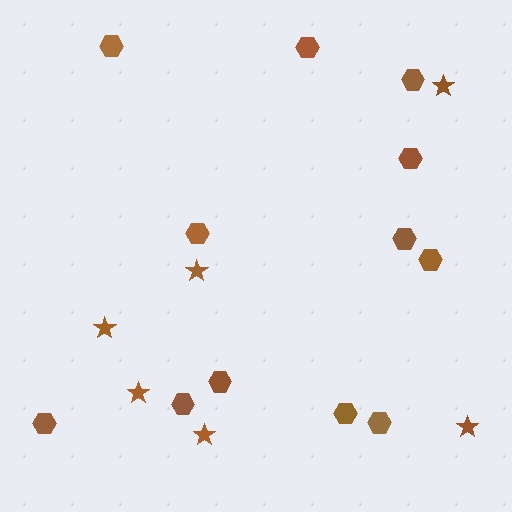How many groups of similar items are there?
There are 2 groups: one group of stars (6) and one group of hexagons (12).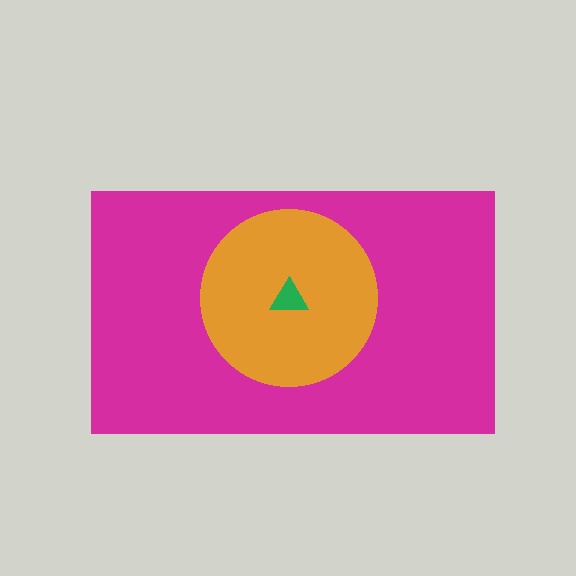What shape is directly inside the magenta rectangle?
The orange circle.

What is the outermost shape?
The magenta rectangle.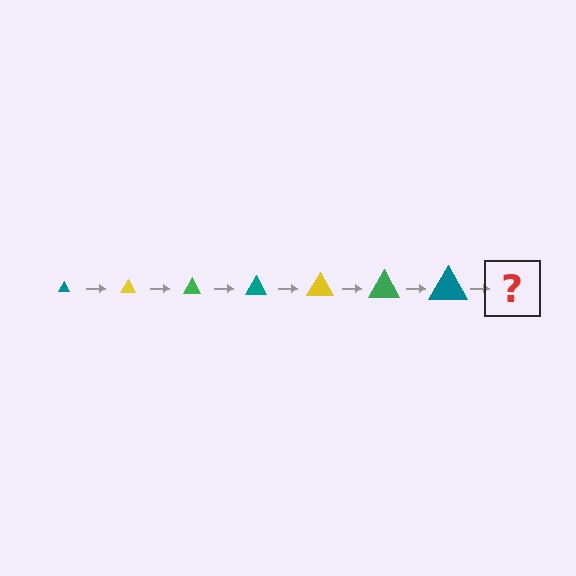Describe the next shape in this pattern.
It should be a yellow triangle, larger than the previous one.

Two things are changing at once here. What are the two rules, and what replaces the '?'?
The two rules are that the triangle grows larger each step and the color cycles through teal, yellow, and green. The '?' should be a yellow triangle, larger than the previous one.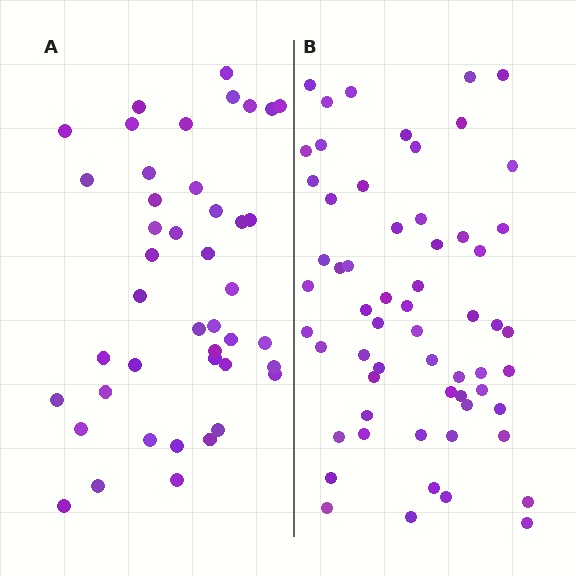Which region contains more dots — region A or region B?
Region B (the right region) has more dots.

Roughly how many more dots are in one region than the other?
Region B has approximately 15 more dots than region A.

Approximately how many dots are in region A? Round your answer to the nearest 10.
About 40 dots. (The exact count is 43, which rounds to 40.)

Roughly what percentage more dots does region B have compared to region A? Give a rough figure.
About 40% more.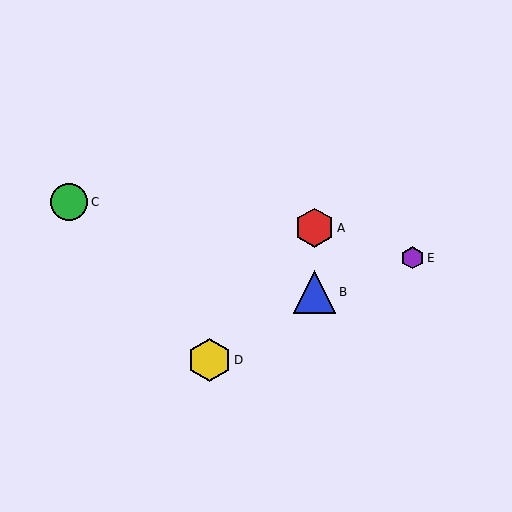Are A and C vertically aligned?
No, A is at x≈315 and C is at x≈69.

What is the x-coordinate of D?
Object D is at x≈209.